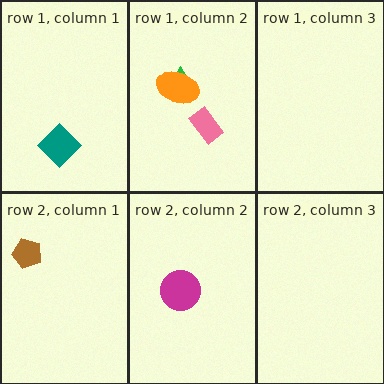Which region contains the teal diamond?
The row 1, column 1 region.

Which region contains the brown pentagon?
The row 2, column 1 region.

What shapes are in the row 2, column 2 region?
The magenta circle.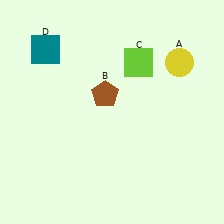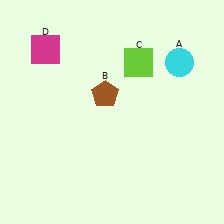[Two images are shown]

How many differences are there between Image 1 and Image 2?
There are 2 differences between the two images.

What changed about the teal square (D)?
In Image 1, D is teal. In Image 2, it changed to magenta.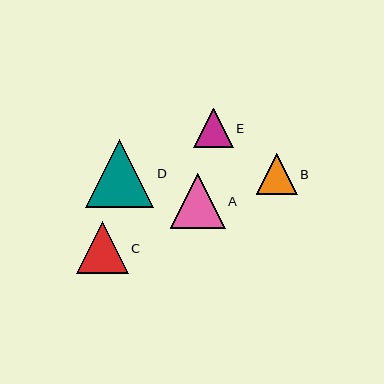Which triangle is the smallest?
Triangle E is the smallest with a size of approximately 39 pixels.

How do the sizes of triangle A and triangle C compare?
Triangle A and triangle C are approximately the same size.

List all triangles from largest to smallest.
From largest to smallest: D, A, C, B, E.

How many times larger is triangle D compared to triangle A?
Triangle D is approximately 1.2 times the size of triangle A.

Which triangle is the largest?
Triangle D is the largest with a size of approximately 68 pixels.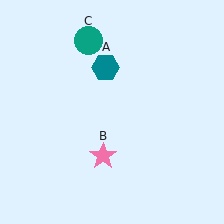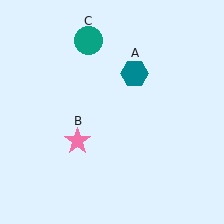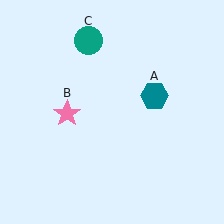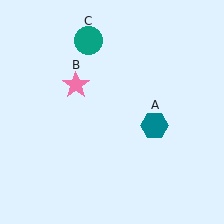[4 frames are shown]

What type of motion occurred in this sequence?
The teal hexagon (object A), pink star (object B) rotated clockwise around the center of the scene.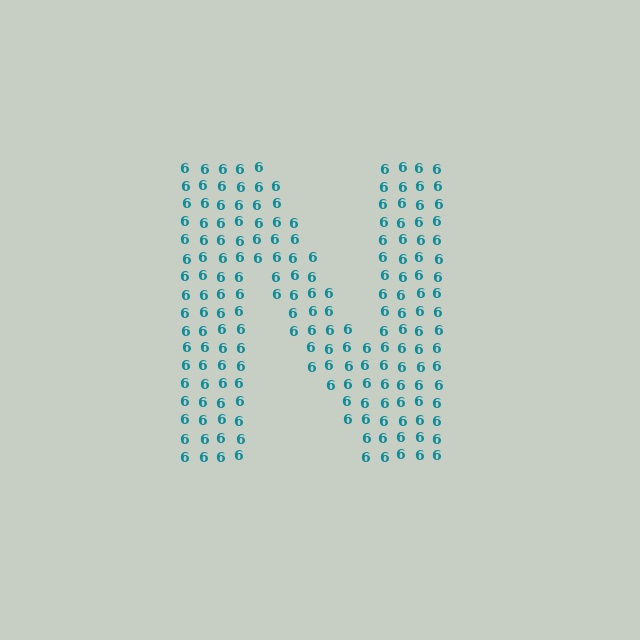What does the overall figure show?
The overall figure shows the letter N.